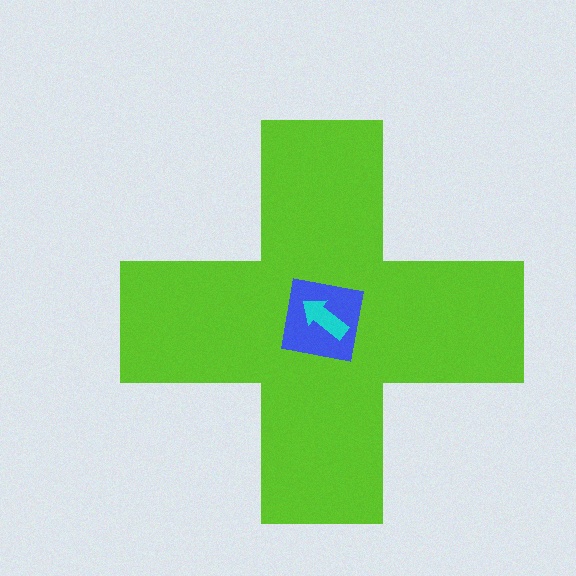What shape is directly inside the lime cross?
The blue square.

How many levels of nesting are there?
3.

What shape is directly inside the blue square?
The cyan arrow.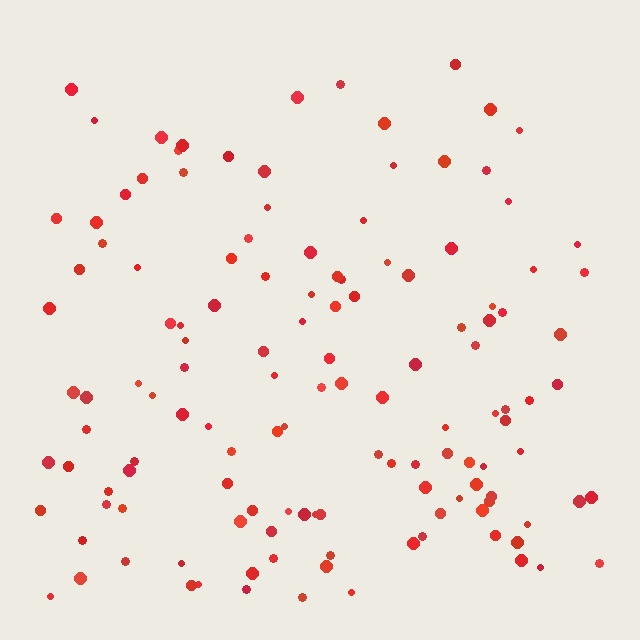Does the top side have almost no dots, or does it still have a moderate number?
Still a moderate number, just noticeably fewer than the bottom.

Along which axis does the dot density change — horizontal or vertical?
Vertical.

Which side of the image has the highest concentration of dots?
The bottom.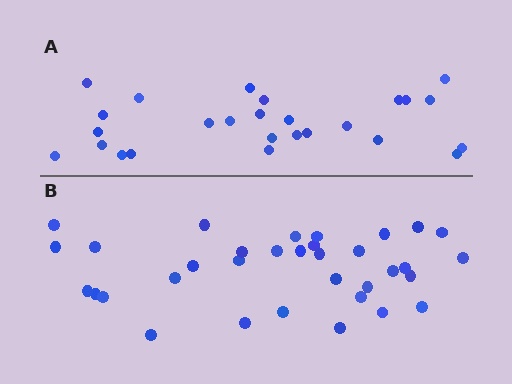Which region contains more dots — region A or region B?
Region B (the bottom region) has more dots.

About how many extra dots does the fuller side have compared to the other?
Region B has roughly 8 or so more dots than region A.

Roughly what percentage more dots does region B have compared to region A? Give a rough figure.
About 30% more.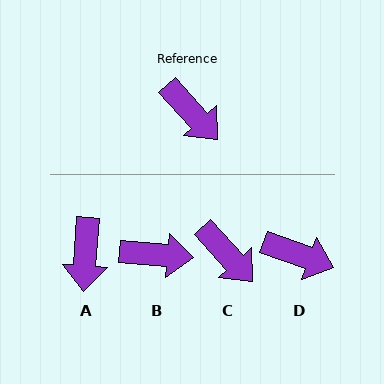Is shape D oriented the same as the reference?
No, it is off by about 27 degrees.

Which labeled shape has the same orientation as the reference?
C.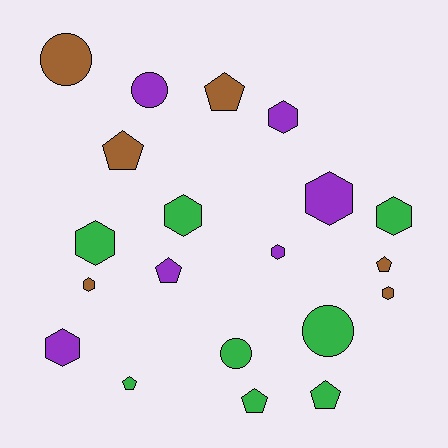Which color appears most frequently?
Green, with 8 objects.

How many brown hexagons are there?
There are 2 brown hexagons.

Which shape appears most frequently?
Hexagon, with 9 objects.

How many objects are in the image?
There are 20 objects.